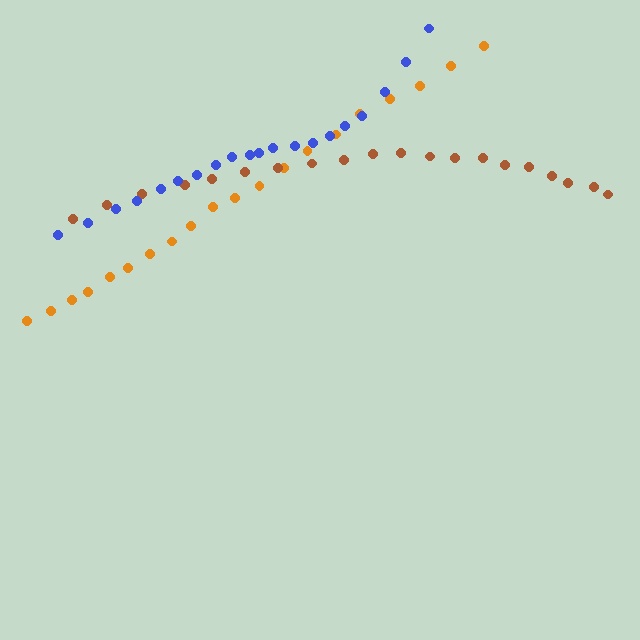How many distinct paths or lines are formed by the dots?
There are 3 distinct paths.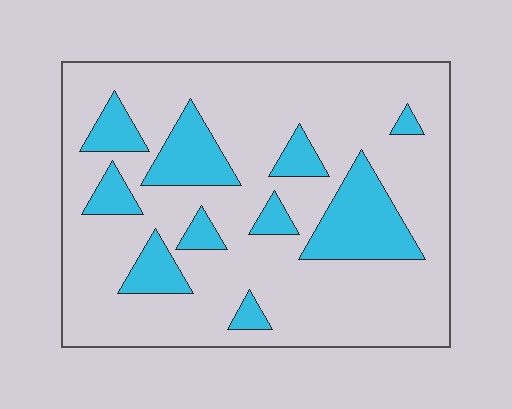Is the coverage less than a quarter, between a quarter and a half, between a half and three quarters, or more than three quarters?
Less than a quarter.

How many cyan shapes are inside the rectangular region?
10.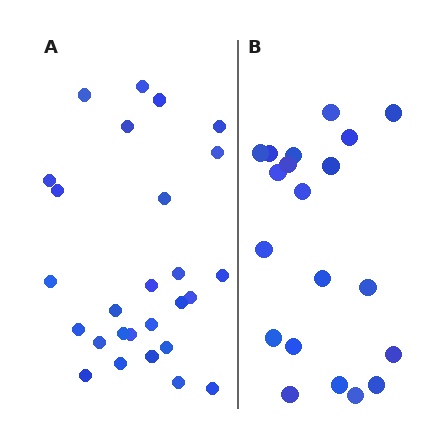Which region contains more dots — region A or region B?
Region A (the left region) has more dots.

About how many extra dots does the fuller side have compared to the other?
Region A has roughly 8 or so more dots than region B.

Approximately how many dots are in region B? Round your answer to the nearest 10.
About 20 dots.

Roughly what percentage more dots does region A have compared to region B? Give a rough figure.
About 35% more.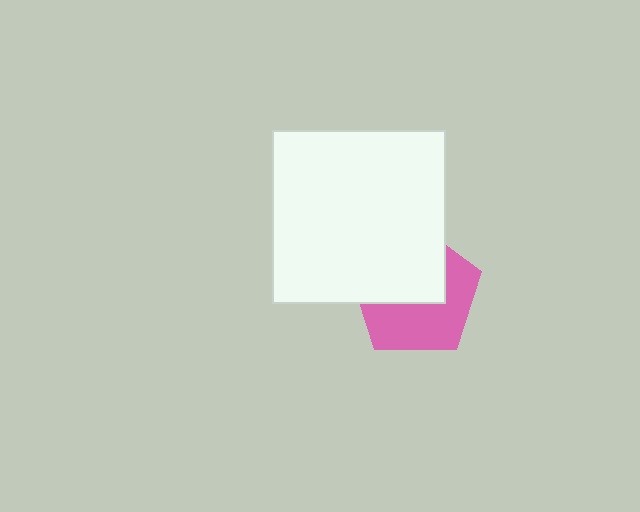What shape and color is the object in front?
The object in front is a white square.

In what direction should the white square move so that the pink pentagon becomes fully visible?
The white square should move toward the upper-left. That is the shortest direction to clear the overlap and leave the pink pentagon fully visible.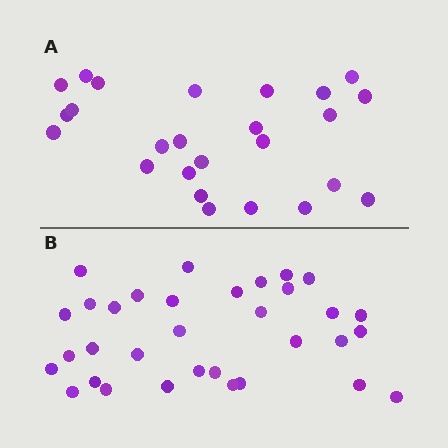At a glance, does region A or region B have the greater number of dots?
Region B (the bottom region) has more dots.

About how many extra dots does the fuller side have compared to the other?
Region B has roughly 8 or so more dots than region A.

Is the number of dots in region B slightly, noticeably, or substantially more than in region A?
Region B has noticeably more, but not dramatically so. The ratio is roughly 1.3 to 1.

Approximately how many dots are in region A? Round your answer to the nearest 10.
About 20 dots. (The exact count is 25, which rounds to 20.)